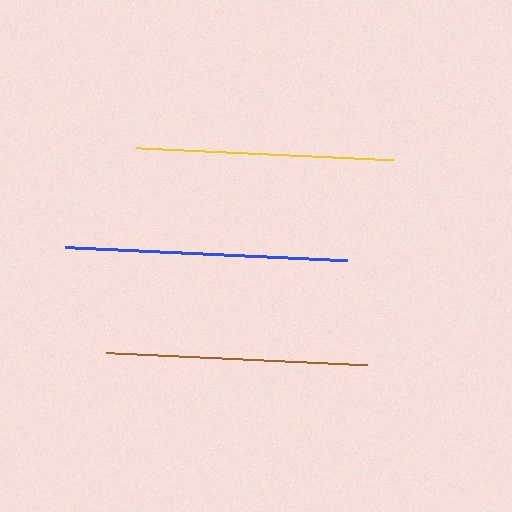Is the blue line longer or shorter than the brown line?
The blue line is longer than the brown line.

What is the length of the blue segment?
The blue segment is approximately 283 pixels long.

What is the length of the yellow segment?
The yellow segment is approximately 257 pixels long.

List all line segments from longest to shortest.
From longest to shortest: blue, brown, yellow.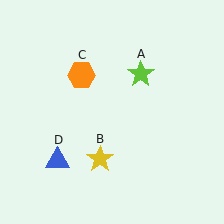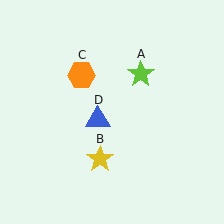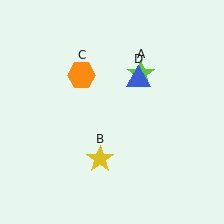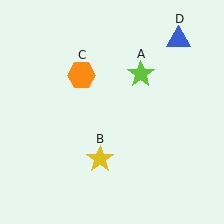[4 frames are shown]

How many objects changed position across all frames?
1 object changed position: blue triangle (object D).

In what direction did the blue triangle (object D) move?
The blue triangle (object D) moved up and to the right.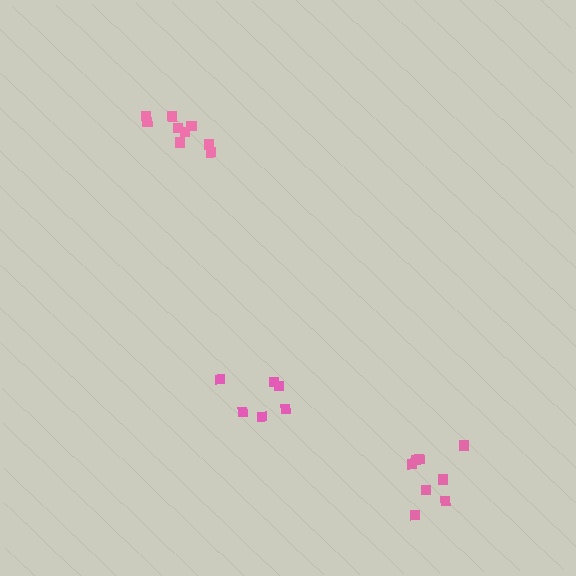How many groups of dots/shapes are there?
There are 3 groups.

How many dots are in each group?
Group 1: 9 dots, Group 2: 8 dots, Group 3: 6 dots (23 total).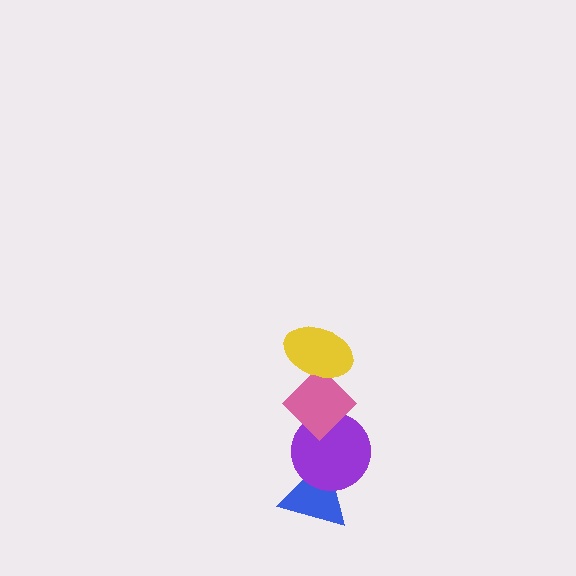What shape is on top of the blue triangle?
The purple circle is on top of the blue triangle.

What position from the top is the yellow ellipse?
The yellow ellipse is 1st from the top.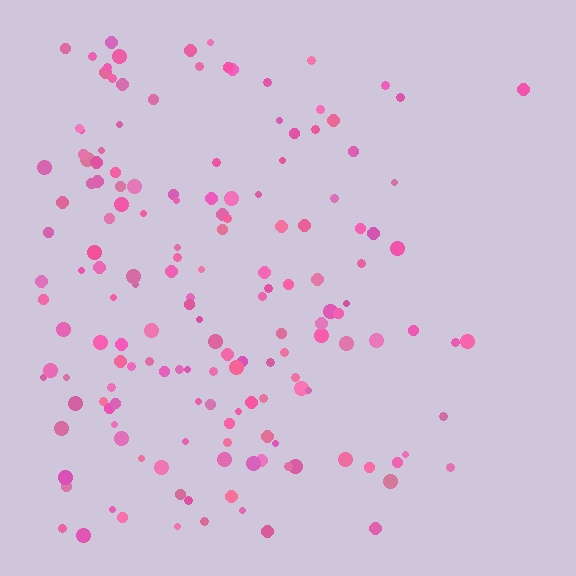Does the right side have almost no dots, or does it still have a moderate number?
Still a moderate number, just noticeably fewer than the left.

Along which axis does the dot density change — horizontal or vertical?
Horizontal.